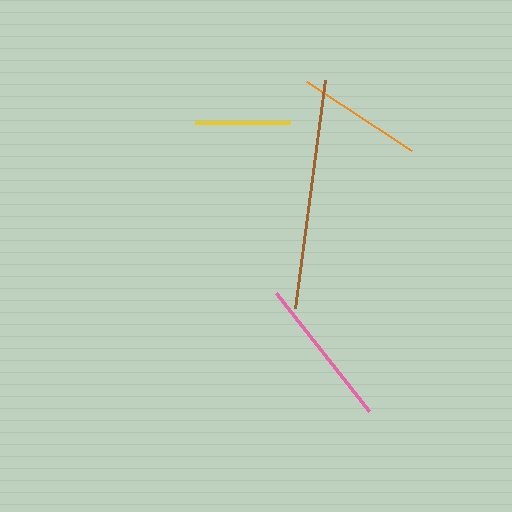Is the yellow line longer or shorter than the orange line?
The orange line is longer than the yellow line.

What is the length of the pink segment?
The pink segment is approximately 150 pixels long.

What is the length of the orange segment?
The orange segment is approximately 125 pixels long.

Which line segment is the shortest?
The yellow line is the shortest at approximately 95 pixels.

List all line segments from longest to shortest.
From longest to shortest: brown, pink, orange, yellow.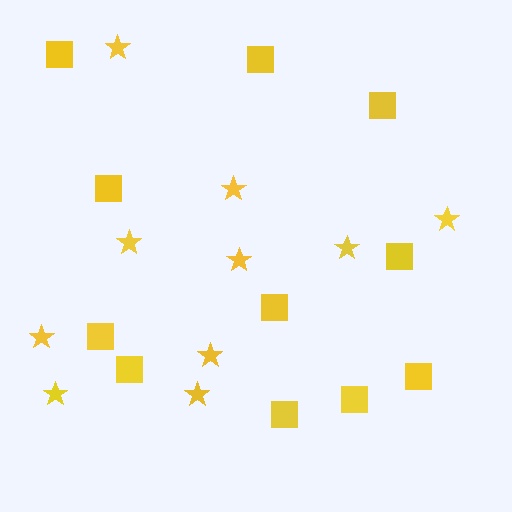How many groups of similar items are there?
There are 2 groups: one group of stars (10) and one group of squares (11).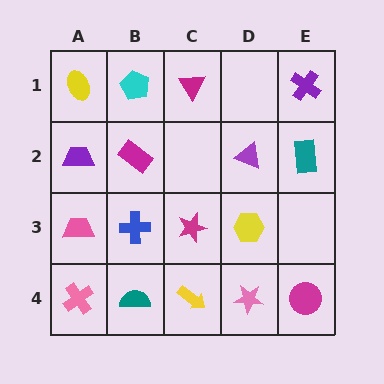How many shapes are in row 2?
4 shapes.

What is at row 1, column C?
A magenta triangle.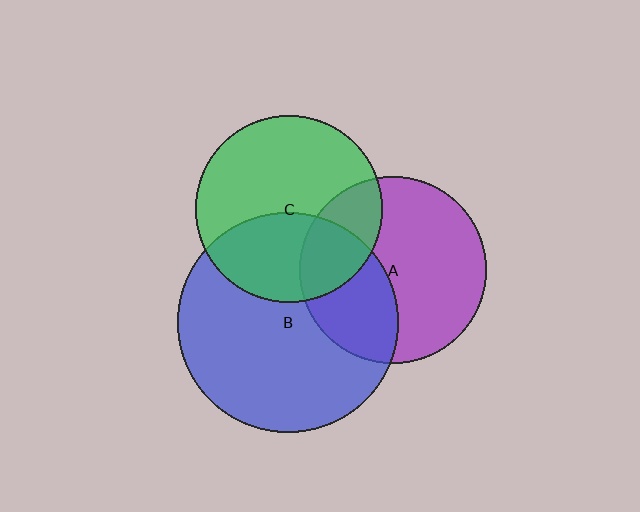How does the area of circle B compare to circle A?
Approximately 1.4 times.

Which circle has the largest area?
Circle B (blue).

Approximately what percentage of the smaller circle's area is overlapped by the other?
Approximately 25%.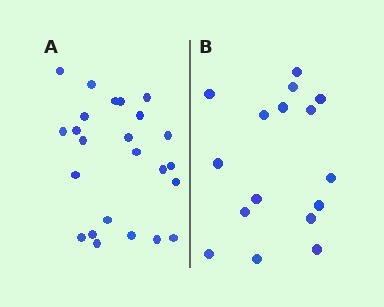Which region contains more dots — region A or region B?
Region A (the left region) has more dots.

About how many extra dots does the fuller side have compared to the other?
Region A has roughly 8 or so more dots than region B.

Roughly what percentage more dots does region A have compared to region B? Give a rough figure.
About 50% more.